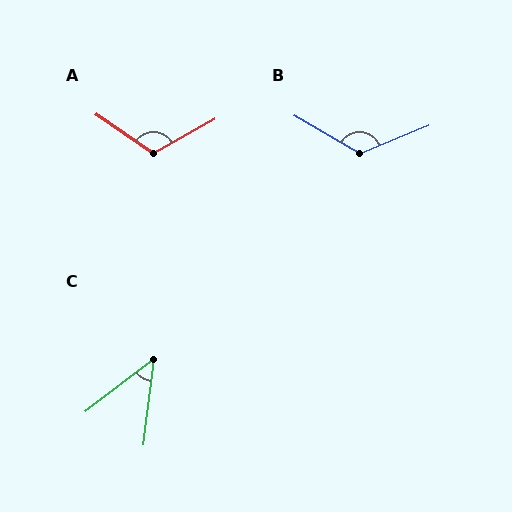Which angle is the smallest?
C, at approximately 45 degrees.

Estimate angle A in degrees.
Approximately 116 degrees.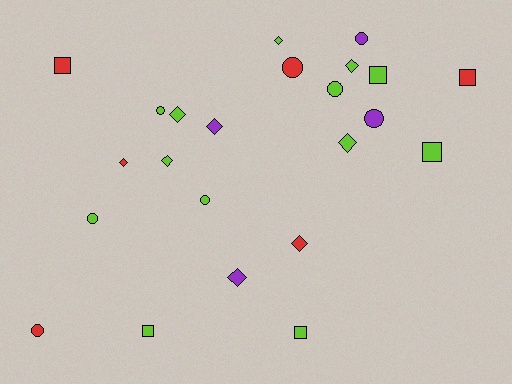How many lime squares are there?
There are 4 lime squares.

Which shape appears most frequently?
Diamond, with 9 objects.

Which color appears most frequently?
Lime, with 13 objects.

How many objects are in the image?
There are 23 objects.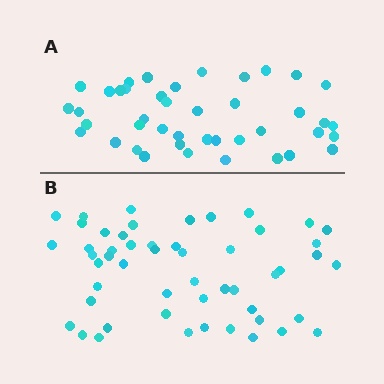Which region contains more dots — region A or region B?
Region B (the bottom region) has more dots.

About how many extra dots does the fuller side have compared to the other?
Region B has roughly 10 or so more dots than region A.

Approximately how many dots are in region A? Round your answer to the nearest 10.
About 40 dots. (The exact count is 42, which rounds to 40.)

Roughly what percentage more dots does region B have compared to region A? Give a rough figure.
About 25% more.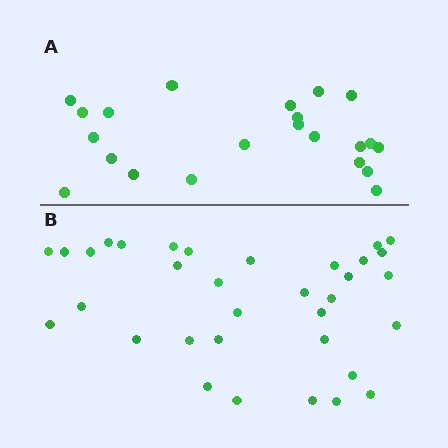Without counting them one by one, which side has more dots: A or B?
Region B (the bottom region) has more dots.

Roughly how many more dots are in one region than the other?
Region B has roughly 12 or so more dots than region A.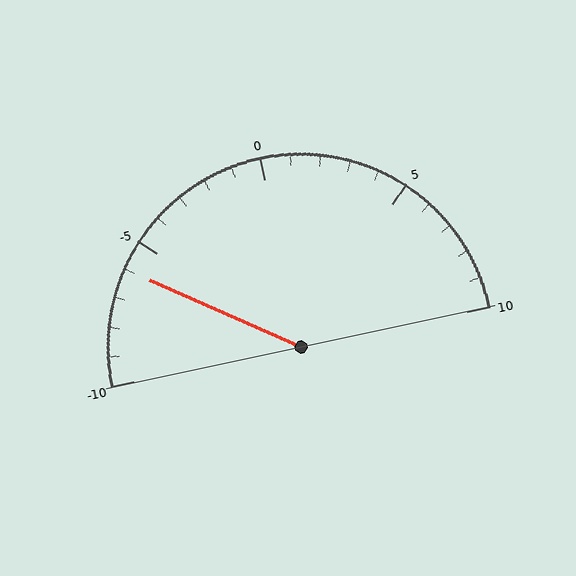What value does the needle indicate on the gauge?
The needle indicates approximately -6.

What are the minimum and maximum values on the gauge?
The gauge ranges from -10 to 10.